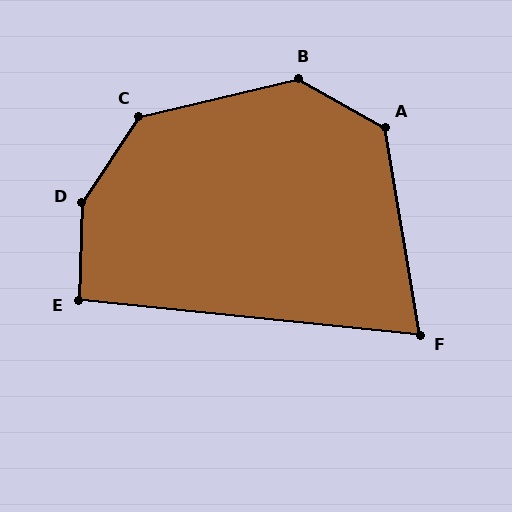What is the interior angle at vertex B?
Approximately 137 degrees (obtuse).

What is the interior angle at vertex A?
Approximately 129 degrees (obtuse).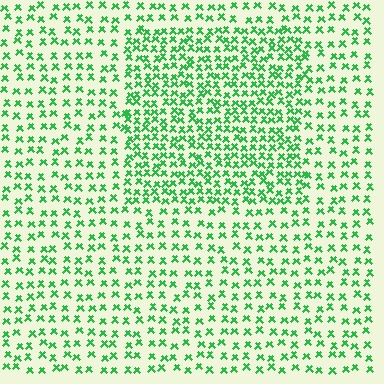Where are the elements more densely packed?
The elements are more densely packed inside the rectangle boundary.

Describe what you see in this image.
The image contains small green elements arranged at two different densities. A rectangle-shaped region is visible where the elements are more densely packed than the surrounding area.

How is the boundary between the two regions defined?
The boundary is defined by a change in element density (approximately 1.8x ratio). All elements are the same color, size, and shape.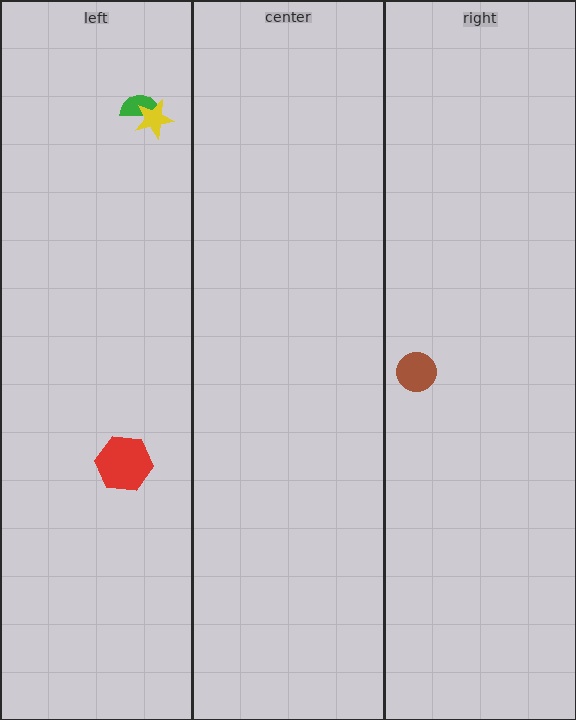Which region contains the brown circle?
The right region.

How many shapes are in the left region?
3.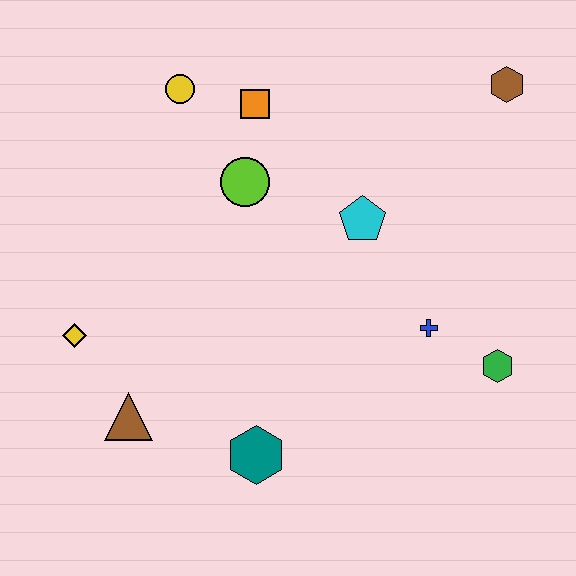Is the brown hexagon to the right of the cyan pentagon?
Yes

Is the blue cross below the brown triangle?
No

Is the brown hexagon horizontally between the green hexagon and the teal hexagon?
No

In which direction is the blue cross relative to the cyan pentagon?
The blue cross is below the cyan pentagon.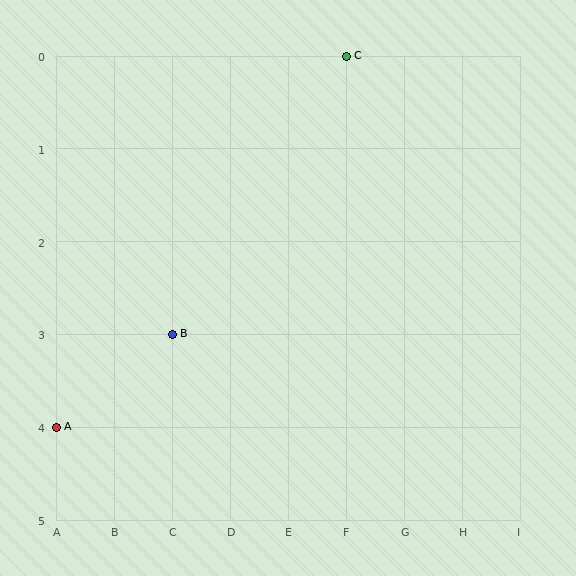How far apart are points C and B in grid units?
Points C and B are 3 columns and 3 rows apart (about 4.2 grid units diagonally).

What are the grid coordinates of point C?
Point C is at grid coordinates (F, 0).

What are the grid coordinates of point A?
Point A is at grid coordinates (A, 4).